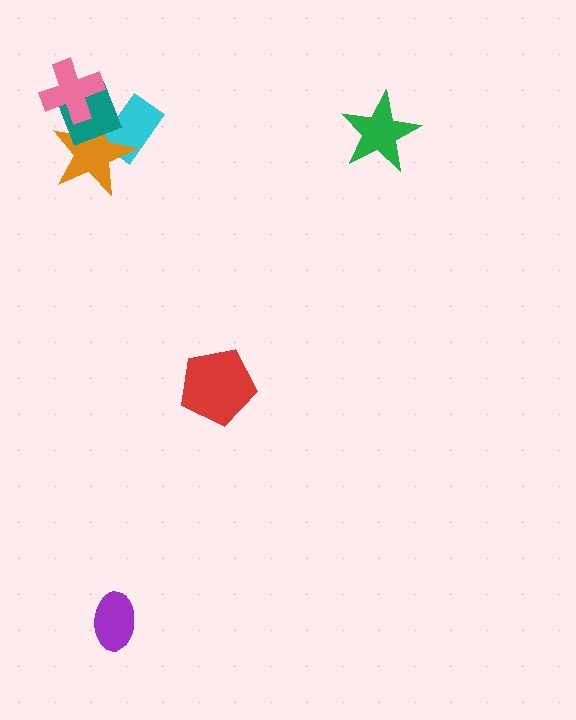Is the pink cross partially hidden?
No, no other shape covers it.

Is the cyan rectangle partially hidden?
Yes, it is partially covered by another shape.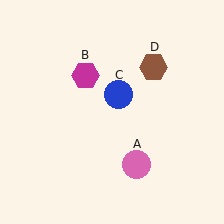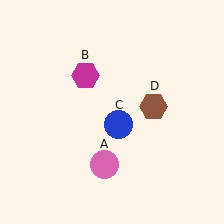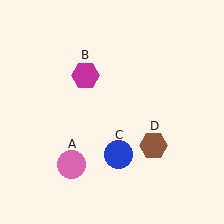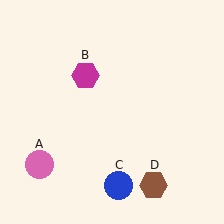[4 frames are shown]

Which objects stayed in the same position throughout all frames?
Magenta hexagon (object B) remained stationary.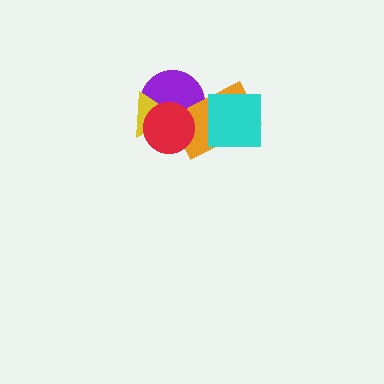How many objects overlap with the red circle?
3 objects overlap with the red circle.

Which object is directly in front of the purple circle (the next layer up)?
The orange rectangle is directly in front of the purple circle.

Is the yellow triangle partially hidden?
Yes, it is partially covered by another shape.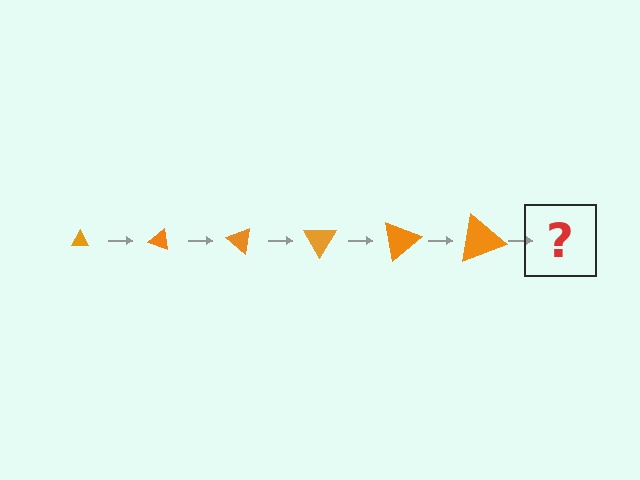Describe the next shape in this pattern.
It should be a triangle, larger than the previous one and rotated 120 degrees from the start.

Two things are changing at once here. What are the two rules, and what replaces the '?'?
The two rules are that the triangle grows larger each step and it rotates 20 degrees each step. The '?' should be a triangle, larger than the previous one and rotated 120 degrees from the start.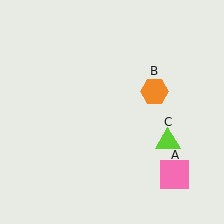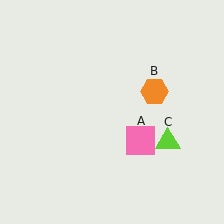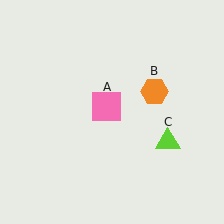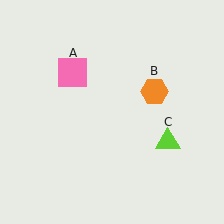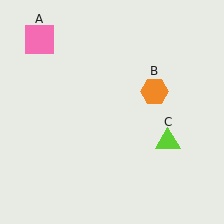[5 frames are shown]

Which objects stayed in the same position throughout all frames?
Orange hexagon (object B) and lime triangle (object C) remained stationary.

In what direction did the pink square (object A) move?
The pink square (object A) moved up and to the left.